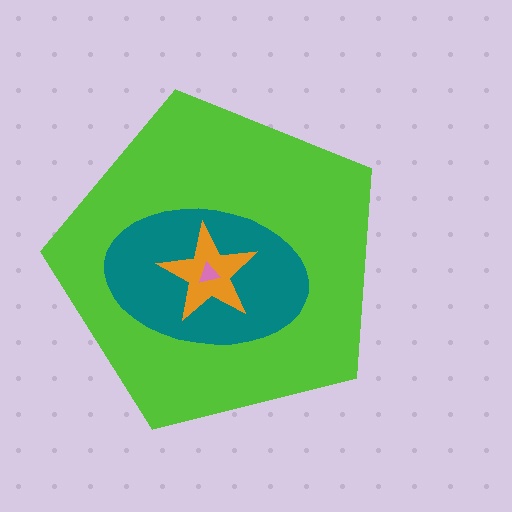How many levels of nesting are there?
4.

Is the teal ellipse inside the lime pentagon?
Yes.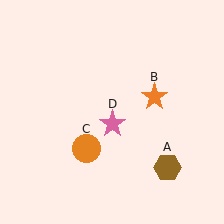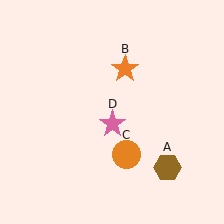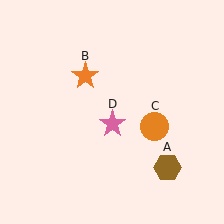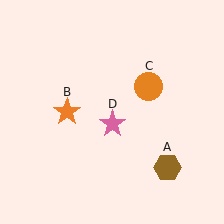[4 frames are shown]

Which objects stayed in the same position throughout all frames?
Brown hexagon (object A) and pink star (object D) remained stationary.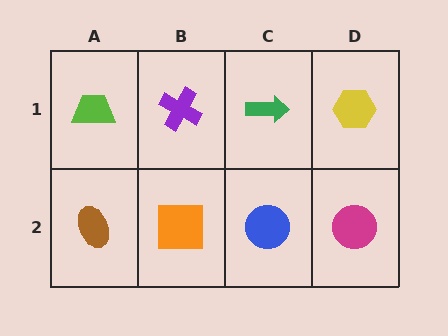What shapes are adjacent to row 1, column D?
A magenta circle (row 2, column D), a green arrow (row 1, column C).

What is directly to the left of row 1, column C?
A purple cross.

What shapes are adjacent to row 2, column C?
A green arrow (row 1, column C), an orange square (row 2, column B), a magenta circle (row 2, column D).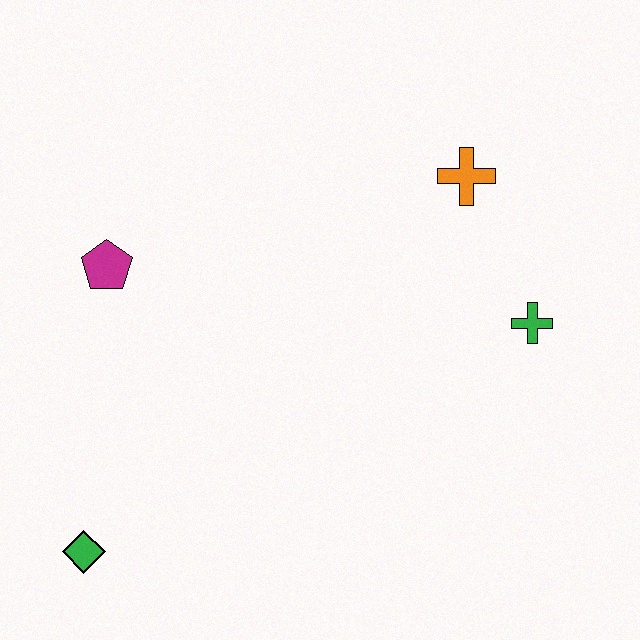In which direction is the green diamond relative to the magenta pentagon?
The green diamond is below the magenta pentagon.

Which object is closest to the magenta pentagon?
The green diamond is closest to the magenta pentagon.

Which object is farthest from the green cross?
The green diamond is farthest from the green cross.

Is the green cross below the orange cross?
Yes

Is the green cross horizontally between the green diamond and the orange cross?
No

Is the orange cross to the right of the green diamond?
Yes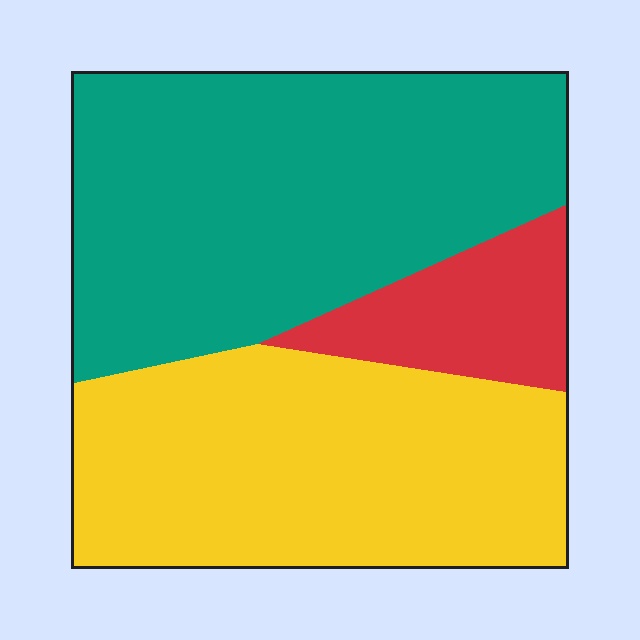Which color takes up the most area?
Teal, at roughly 45%.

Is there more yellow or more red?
Yellow.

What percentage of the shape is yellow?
Yellow covers about 40% of the shape.